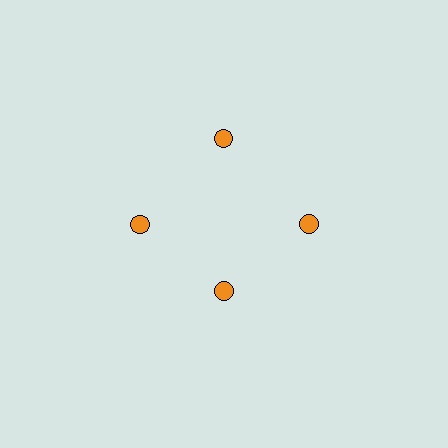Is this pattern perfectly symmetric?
No. The 4 orange circles are arranged in a ring, but one element near the 6 o'clock position is pulled inward toward the center, breaking the 4-fold rotational symmetry.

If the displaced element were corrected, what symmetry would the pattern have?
It would have 4-fold rotational symmetry — the pattern would map onto itself every 90 degrees.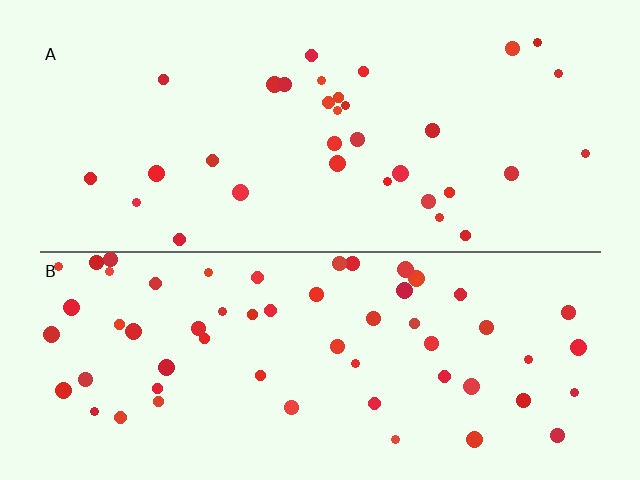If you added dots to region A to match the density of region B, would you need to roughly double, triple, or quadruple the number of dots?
Approximately double.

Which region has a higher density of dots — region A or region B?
B (the bottom).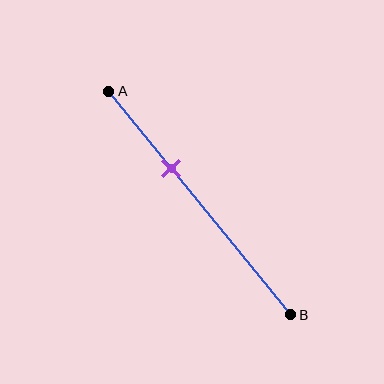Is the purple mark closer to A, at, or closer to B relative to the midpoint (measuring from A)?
The purple mark is closer to point A than the midpoint of segment AB.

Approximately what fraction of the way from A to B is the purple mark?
The purple mark is approximately 35% of the way from A to B.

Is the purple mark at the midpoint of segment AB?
No, the mark is at about 35% from A, not at the 50% midpoint.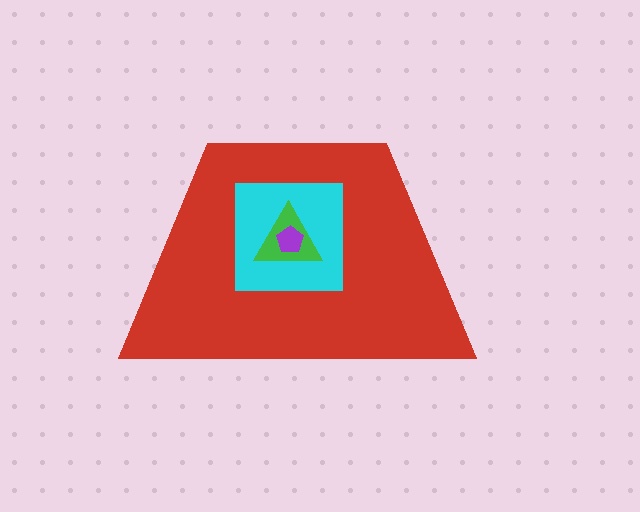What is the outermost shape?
The red trapezoid.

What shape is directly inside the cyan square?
The green triangle.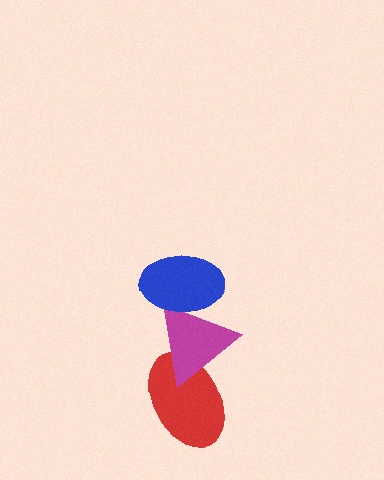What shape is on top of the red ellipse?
The magenta triangle is on top of the red ellipse.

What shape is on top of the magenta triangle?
The blue ellipse is on top of the magenta triangle.